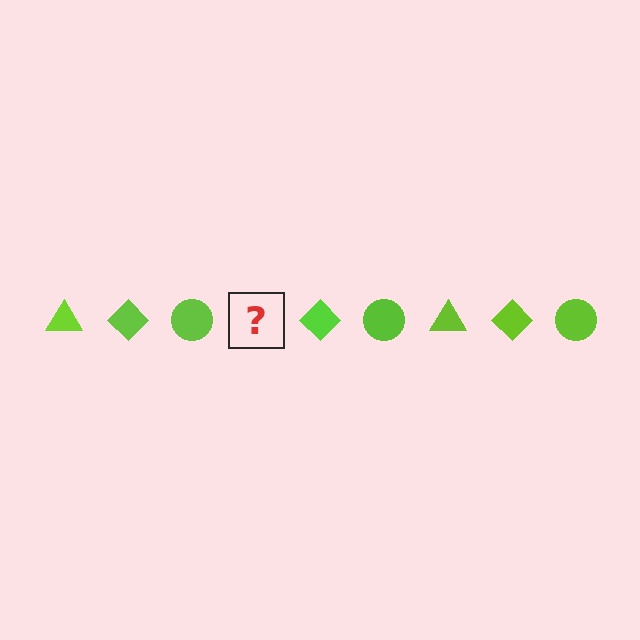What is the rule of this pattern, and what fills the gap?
The rule is that the pattern cycles through triangle, diamond, circle shapes in lime. The gap should be filled with a lime triangle.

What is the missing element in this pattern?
The missing element is a lime triangle.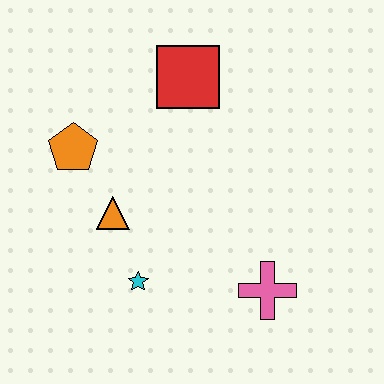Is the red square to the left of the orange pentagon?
No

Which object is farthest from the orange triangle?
The pink cross is farthest from the orange triangle.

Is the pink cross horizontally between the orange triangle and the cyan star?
No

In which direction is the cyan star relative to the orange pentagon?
The cyan star is below the orange pentagon.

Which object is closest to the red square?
The orange pentagon is closest to the red square.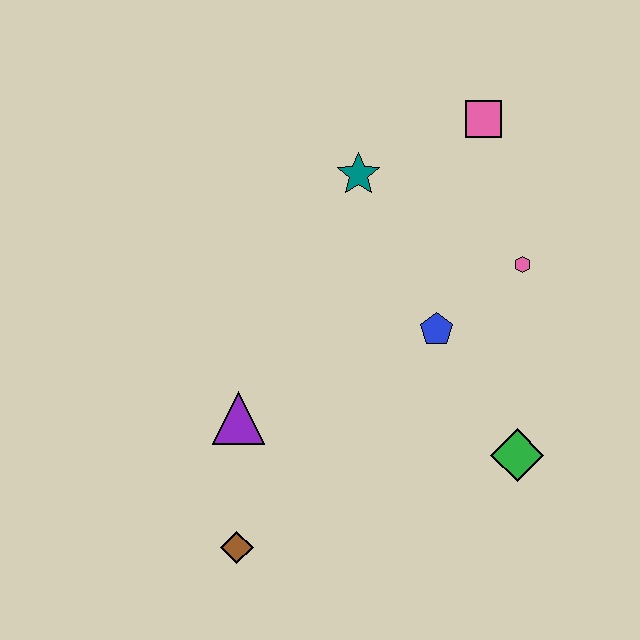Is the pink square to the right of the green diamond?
No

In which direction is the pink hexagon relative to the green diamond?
The pink hexagon is above the green diamond.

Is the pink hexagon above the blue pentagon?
Yes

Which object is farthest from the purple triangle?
The pink square is farthest from the purple triangle.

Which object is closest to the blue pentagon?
The pink hexagon is closest to the blue pentagon.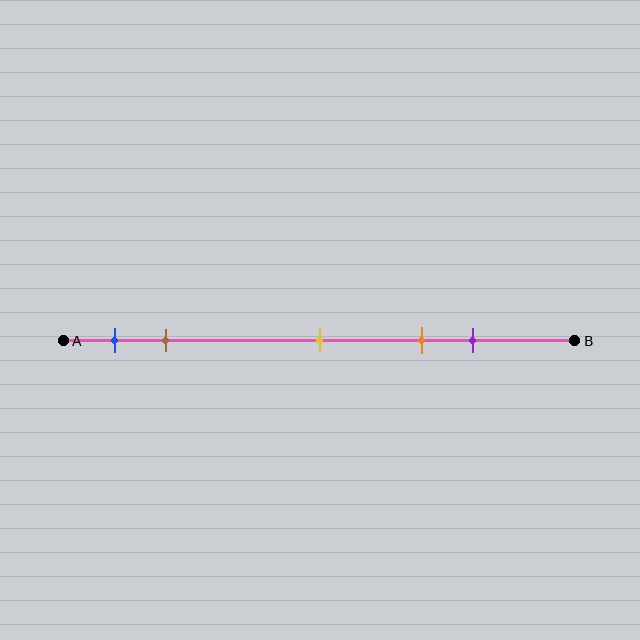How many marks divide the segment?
There are 5 marks dividing the segment.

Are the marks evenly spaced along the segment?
No, the marks are not evenly spaced.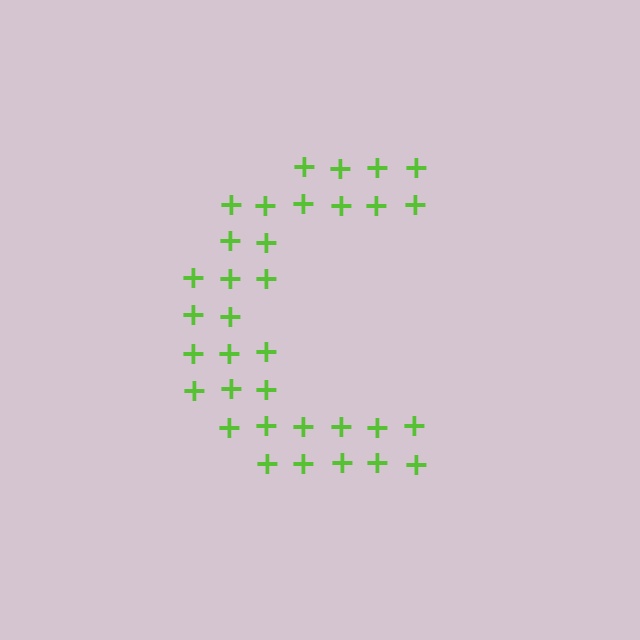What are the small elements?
The small elements are plus signs.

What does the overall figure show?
The overall figure shows the letter C.